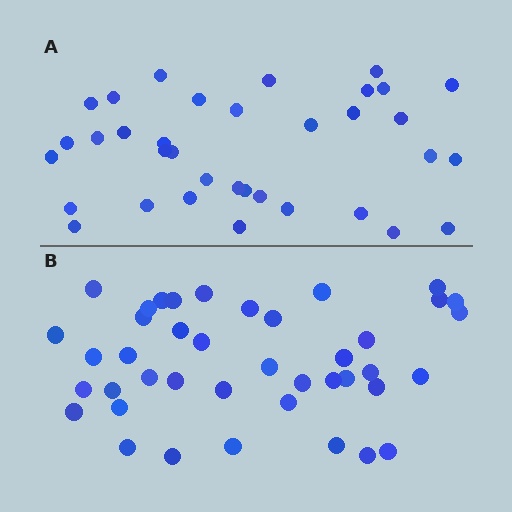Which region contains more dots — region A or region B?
Region B (the bottom region) has more dots.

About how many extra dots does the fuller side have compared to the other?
Region B has about 6 more dots than region A.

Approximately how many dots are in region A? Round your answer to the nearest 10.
About 40 dots. (The exact count is 35, which rounds to 40.)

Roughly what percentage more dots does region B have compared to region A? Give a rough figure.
About 15% more.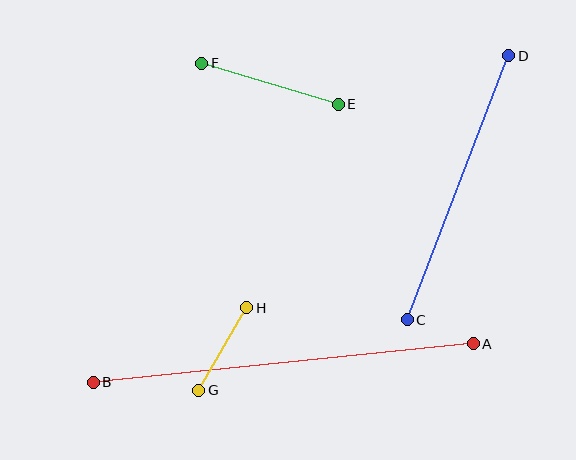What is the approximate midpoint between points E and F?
The midpoint is at approximately (270, 84) pixels.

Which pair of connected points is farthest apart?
Points A and B are farthest apart.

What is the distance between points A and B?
The distance is approximately 382 pixels.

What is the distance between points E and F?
The distance is approximately 143 pixels.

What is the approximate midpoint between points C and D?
The midpoint is at approximately (458, 188) pixels.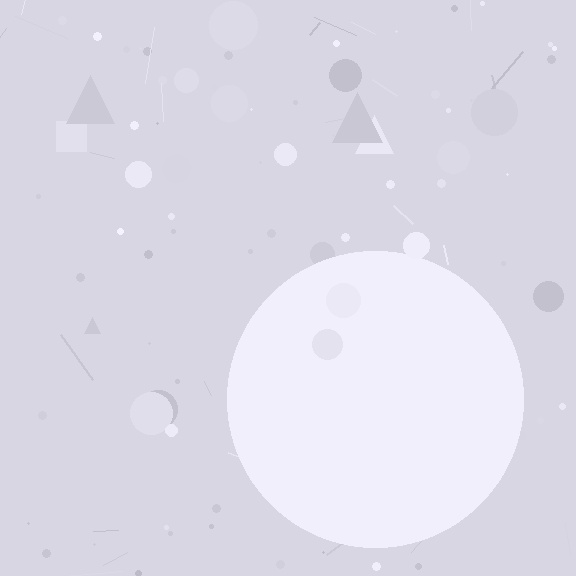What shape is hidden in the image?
A circle is hidden in the image.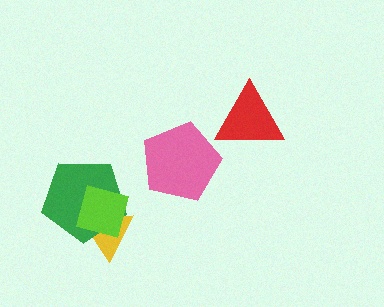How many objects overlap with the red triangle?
0 objects overlap with the red triangle.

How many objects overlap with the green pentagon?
2 objects overlap with the green pentagon.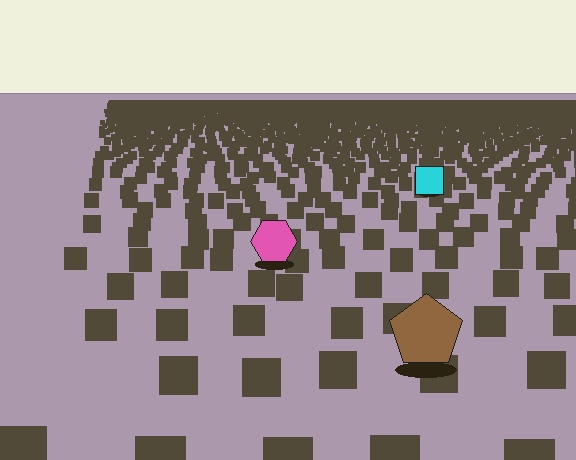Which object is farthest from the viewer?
The cyan square is farthest from the viewer. It appears smaller and the ground texture around it is denser.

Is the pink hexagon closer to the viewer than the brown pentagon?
No. The brown pentagon is closer — you can tell from the texture gradient: the ground texture is coarser near it.